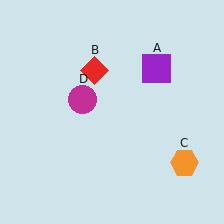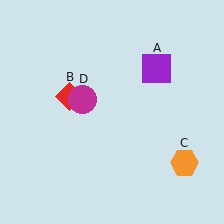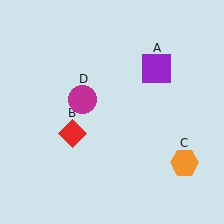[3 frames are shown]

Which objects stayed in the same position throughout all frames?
Purple square (object A) and orange hexagon (object C) and magenta circle (object D) remained stationary.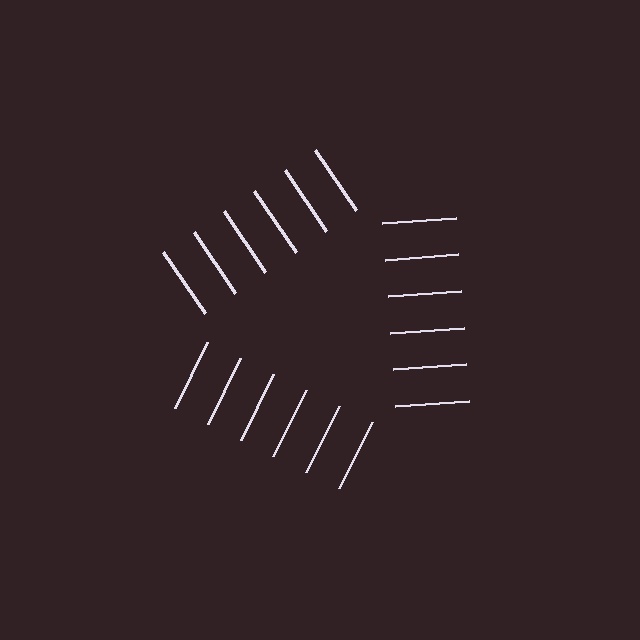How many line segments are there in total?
18 — 6 along each of the 3 edges.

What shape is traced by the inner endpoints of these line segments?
An illusory triangle — the line segments terminate on its edges but no continuous stroke is drawn.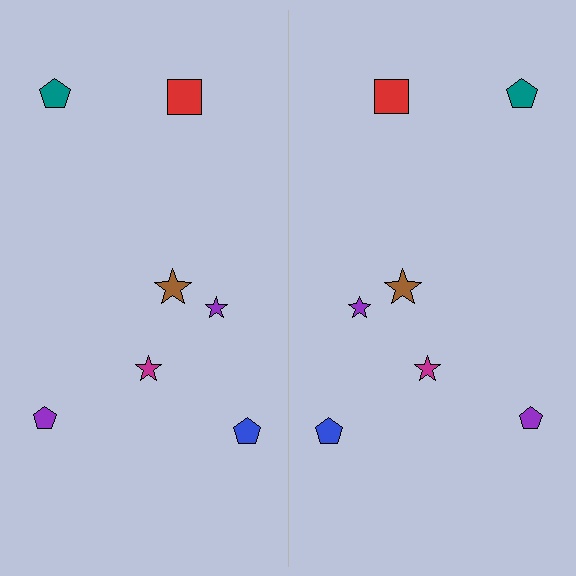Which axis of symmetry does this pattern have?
The pattern has a vertical axis of symmetry running through the center of the image.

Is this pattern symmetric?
Yes, this pattern has bilateral (reflection) symmetry.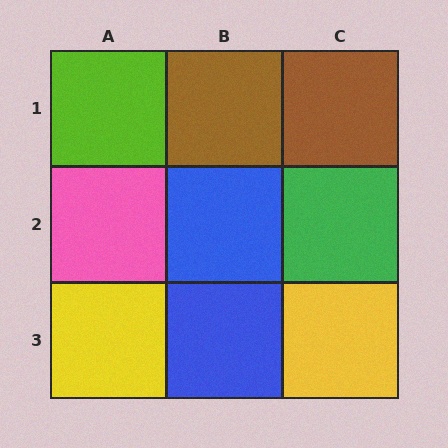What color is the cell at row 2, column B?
Blue.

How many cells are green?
1 cell is green.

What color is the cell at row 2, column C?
Green.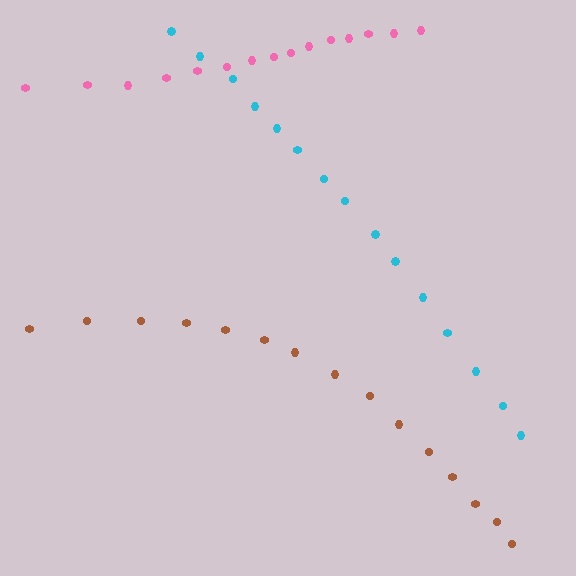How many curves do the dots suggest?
There are 3 distinct paths.